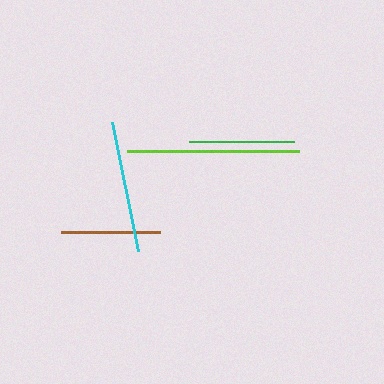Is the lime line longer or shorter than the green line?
The lime line is longer than the green line.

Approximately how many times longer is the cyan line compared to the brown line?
The cyan line is approximately 1.3 times the length of the brown line.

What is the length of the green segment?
The green segment is approximately 104 pixels long.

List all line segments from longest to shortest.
From longest to shortest: lime, cyan, green, brown.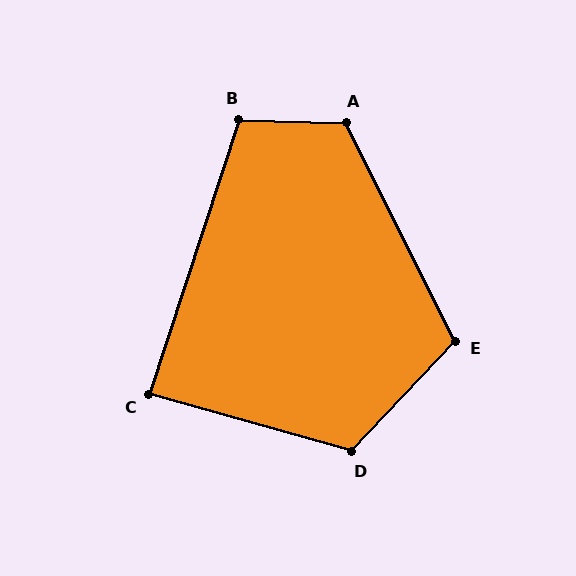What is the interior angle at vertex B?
Approximately 107 degrees (obtuse).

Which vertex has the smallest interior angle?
C, at approximately 88 degrees.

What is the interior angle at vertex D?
Approximately 118 degrees (obtuse).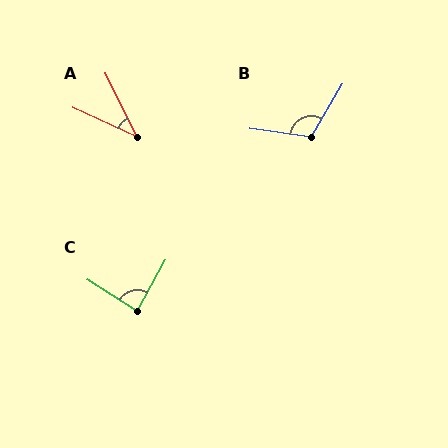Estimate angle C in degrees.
Approximately 86 degrees.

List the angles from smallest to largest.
A (40°), C (86°), B (112°).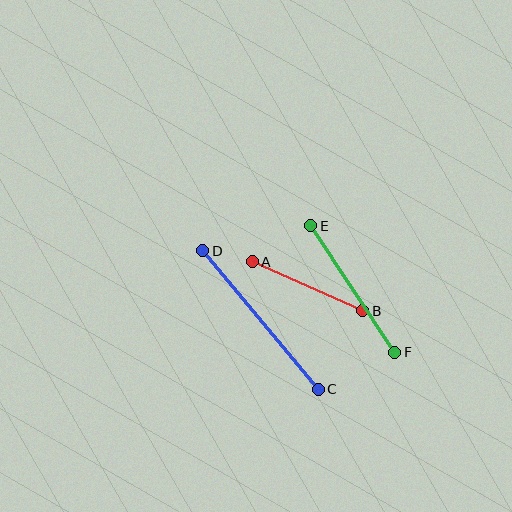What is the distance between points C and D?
The distance is approximately 180 pixels.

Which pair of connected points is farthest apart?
Points C and D are farthest apart.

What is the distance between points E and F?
The distance is approximately 152 pixels.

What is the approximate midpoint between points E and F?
The midpoint is at approximately (353, 289) pixels.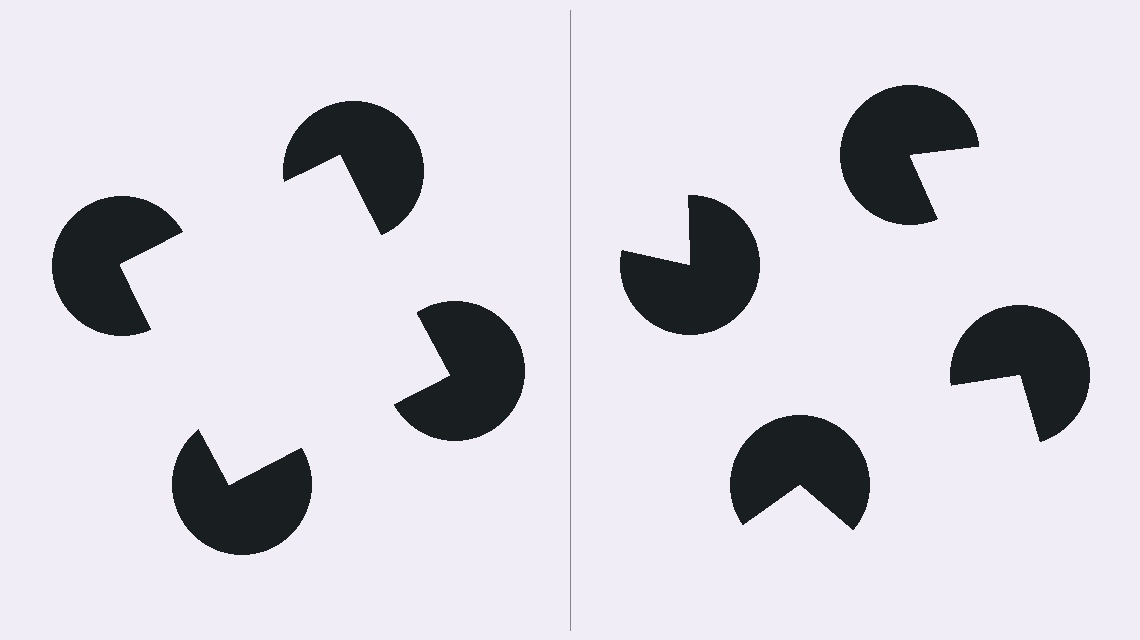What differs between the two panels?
The pac-man discs are positioned identically on both sides; only the wedge orientations differ. On the left they align to a square; on the right they are misaligned.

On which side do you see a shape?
An illusory square appears on the left side. On the right side the wedge cuts are rotated, so no coherent shape forms.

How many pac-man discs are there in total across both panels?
8 — 4 on each side.